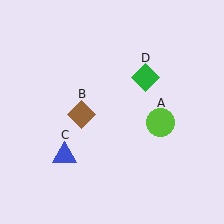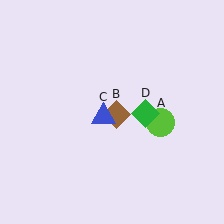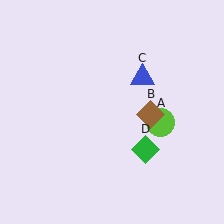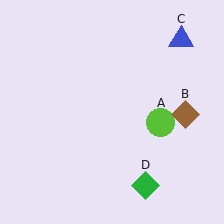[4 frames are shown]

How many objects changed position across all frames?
3 objects changed position: brown diamond (object B), blue triangle (object C), green diamond (object D).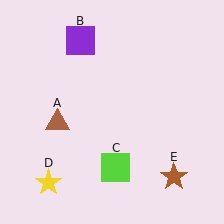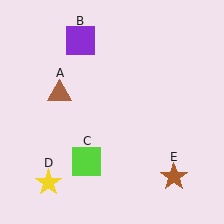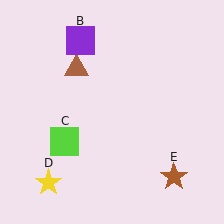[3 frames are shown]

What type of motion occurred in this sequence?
The brown triangle (object A), lime square (object C) rotated clockwise around the center of the scene.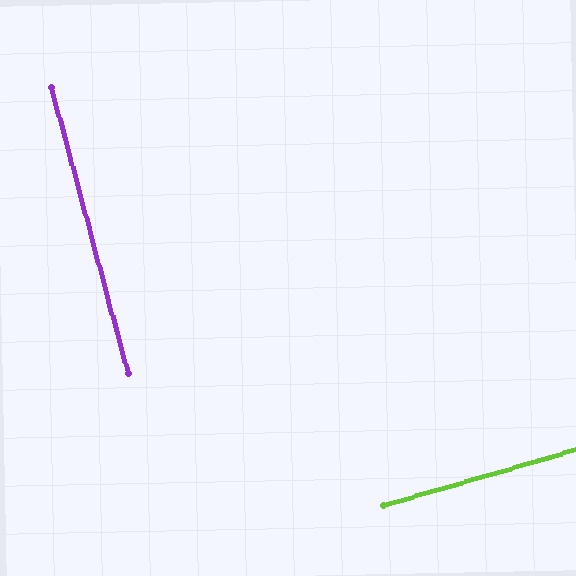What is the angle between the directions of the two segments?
Approximately 89 degrees.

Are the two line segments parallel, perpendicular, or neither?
Perpendicular — they meet at approximately 89°.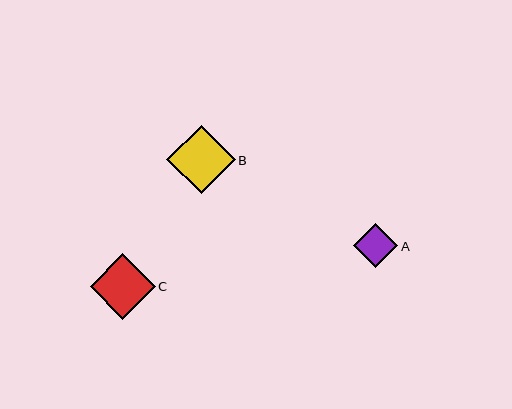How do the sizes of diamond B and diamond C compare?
Diamond B and diamond C are approximately the same size.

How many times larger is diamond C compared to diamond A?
Diamond C is approximately 1.5 times the size of diamond A.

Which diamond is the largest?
Diamond B is the largest with a size of approximately 69 pixels.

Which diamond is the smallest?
Diamond A is the smallest with a size of approximately 44 pixels.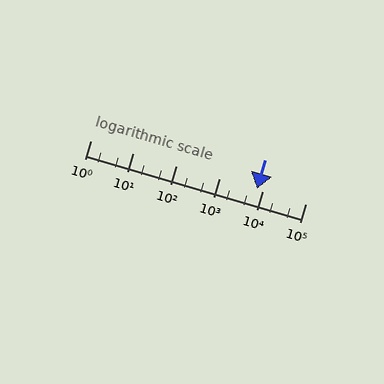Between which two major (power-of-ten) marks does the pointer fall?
The pointer is between 1000 and 10000.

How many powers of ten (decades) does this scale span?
The scale spans 5 decades, from 1 to 100000.